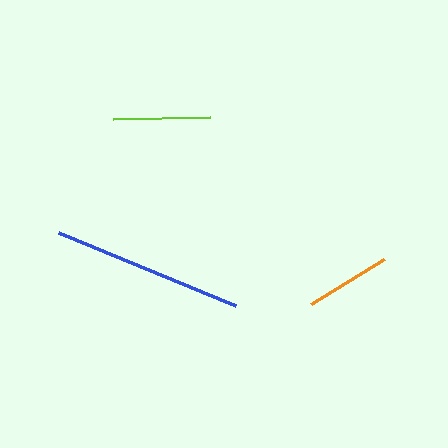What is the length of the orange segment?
The orange segment is approximately 86 pixels long.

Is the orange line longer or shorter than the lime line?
The lime line is longer than the orange line.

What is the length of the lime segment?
The lime segment is approximately 97 pixels long.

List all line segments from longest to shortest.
From longest to shortest: blue, lime, orange.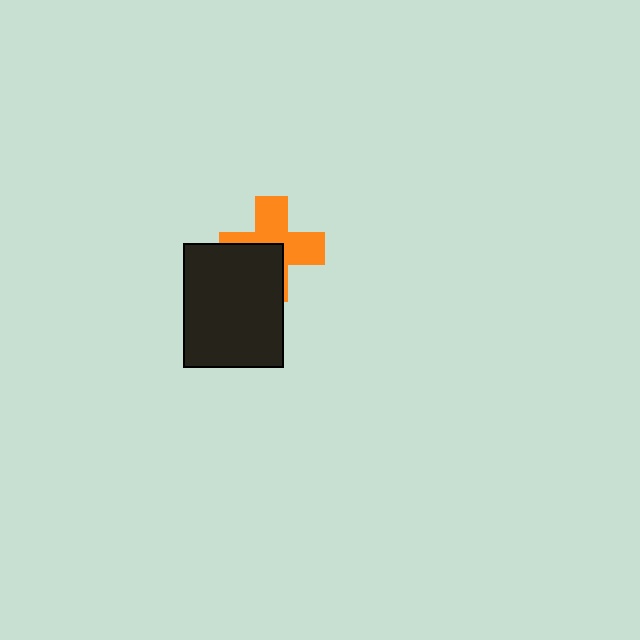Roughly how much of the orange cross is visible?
About half of it is visible (roughly 59%).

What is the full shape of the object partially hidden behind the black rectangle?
The partially hidden object is an orange cross.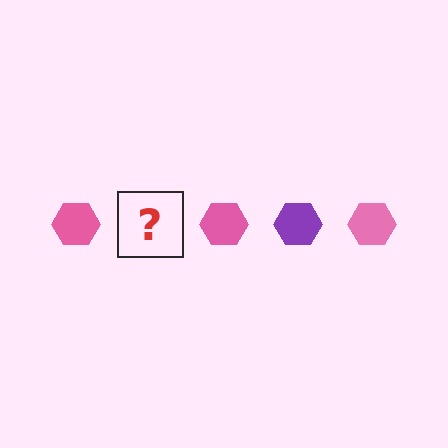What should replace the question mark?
The question mark should be replaced with a purple hexagon.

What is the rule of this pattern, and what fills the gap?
The rule is that the pattern cycles through pink, purple hexagons. The gap should be filled with a purple hexagon.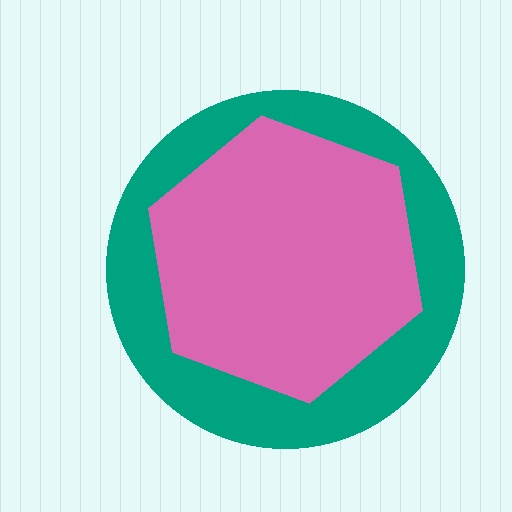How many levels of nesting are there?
2.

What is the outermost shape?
The teal circle.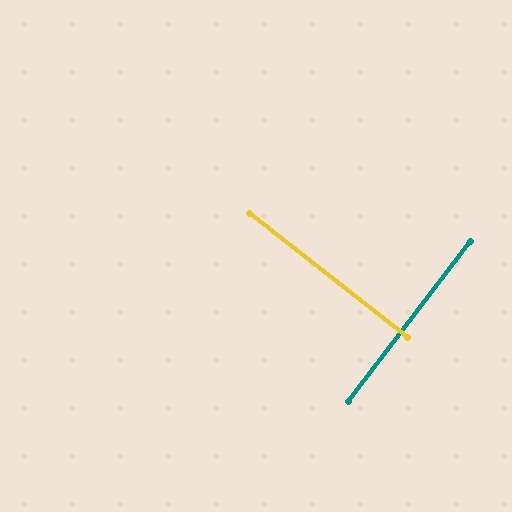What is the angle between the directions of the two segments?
Approximately 89 degrees.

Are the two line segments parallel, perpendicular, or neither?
Perpendicular — they meet at approximately 89°.